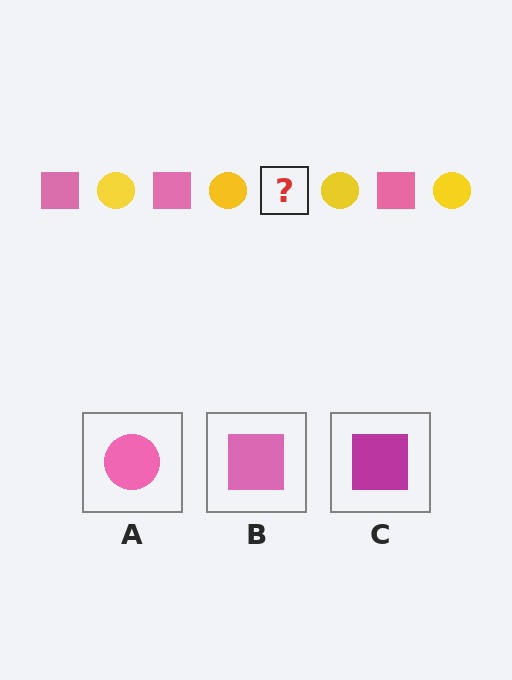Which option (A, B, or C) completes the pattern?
B.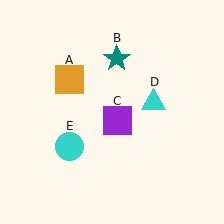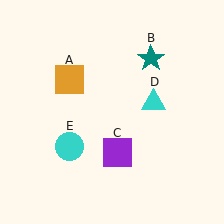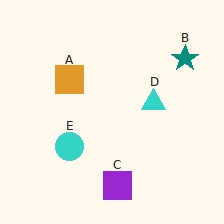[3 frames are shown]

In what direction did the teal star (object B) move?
The teal star (object B) moved right.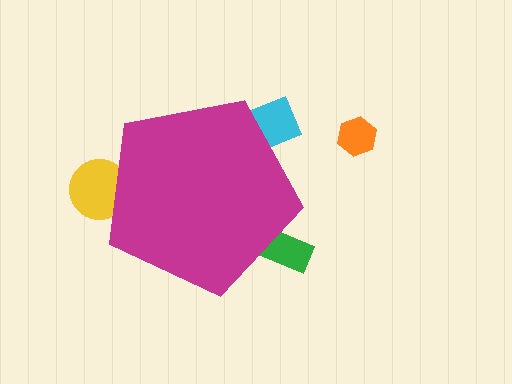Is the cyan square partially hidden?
Yes, the cyan square is partially hidden behind the magenta pentagon.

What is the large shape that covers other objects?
A magenta pentagon.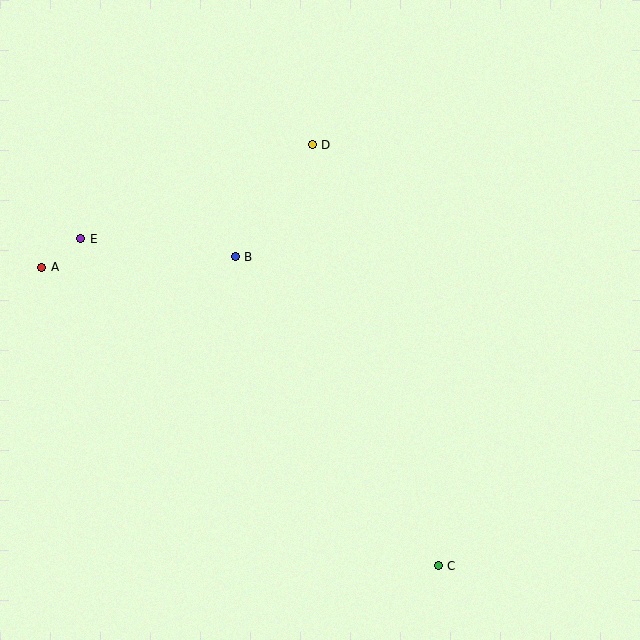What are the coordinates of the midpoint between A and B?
The midpoint between A and B is at (139, 262).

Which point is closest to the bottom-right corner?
Point C is closest to the bottom-right corner.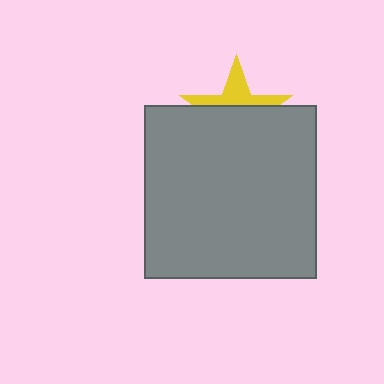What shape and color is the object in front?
The object in front is a gray square.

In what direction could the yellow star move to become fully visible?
The yellow star could move up. That would shift it out from behind the gray square entirely.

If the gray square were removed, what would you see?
You would see the complete yellow star.